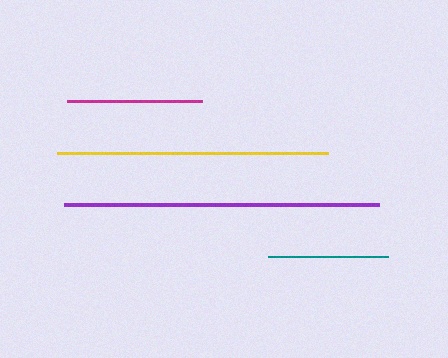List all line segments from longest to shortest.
From longest to shortest: purple, yellow, magenta, teal.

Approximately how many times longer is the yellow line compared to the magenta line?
The yellow line is approximately 2.0 times the length of the magenta line.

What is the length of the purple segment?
The purple segment is approximately 315 pixels long.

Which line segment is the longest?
The purple line is the longest at approximately 315 pixels.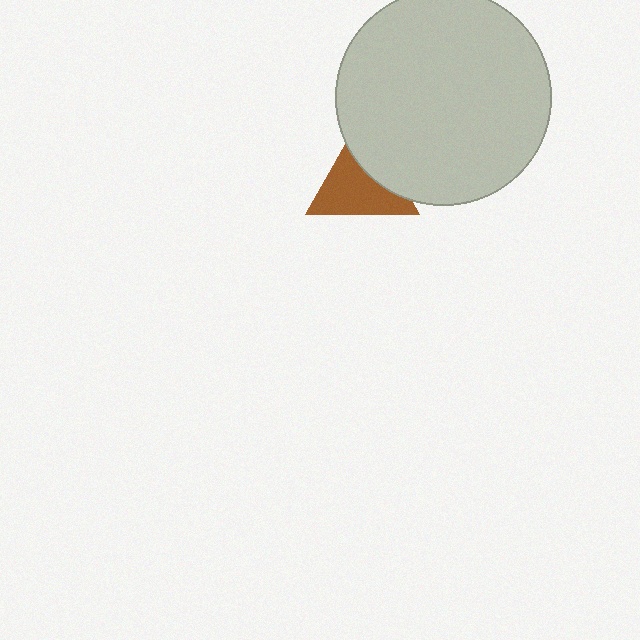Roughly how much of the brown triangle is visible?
Most of it is visible (roughly 65%).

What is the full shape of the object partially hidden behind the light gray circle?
The partially hidden object is a brown triangle.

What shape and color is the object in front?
The object in front is a light gray circle.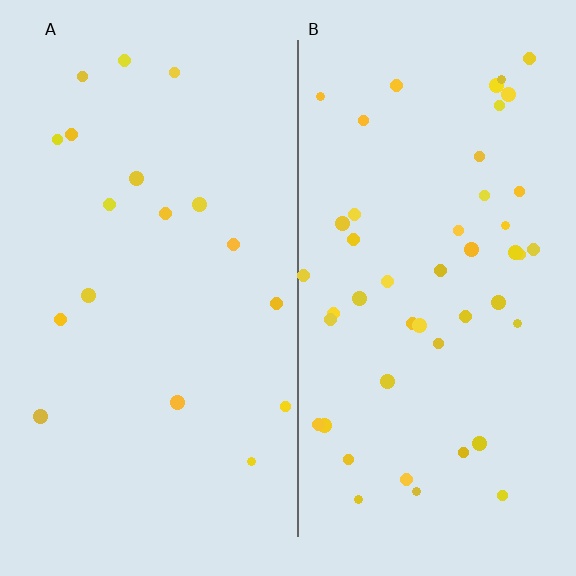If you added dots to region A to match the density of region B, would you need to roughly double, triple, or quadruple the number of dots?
Approximately triple.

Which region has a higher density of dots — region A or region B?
B (the right).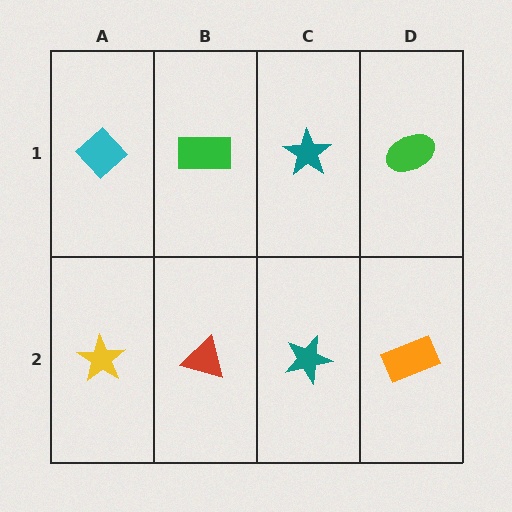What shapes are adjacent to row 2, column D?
A green ellipse (row 1, column D), a teal star (row 2, column C).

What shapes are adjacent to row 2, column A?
A cyan diamond (row 1, column A), a red triangle (row 2, column B).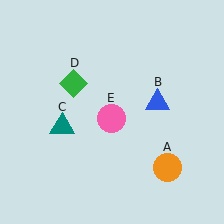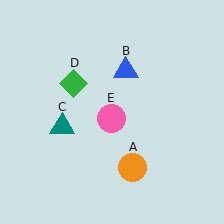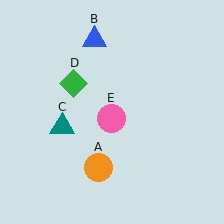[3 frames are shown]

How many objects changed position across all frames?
2 objects changed position: orange circle (object A), blue triangle (object B).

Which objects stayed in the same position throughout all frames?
Teal triangle (object C) and green diamond (object D) and pink circle (object E) remained stationary.